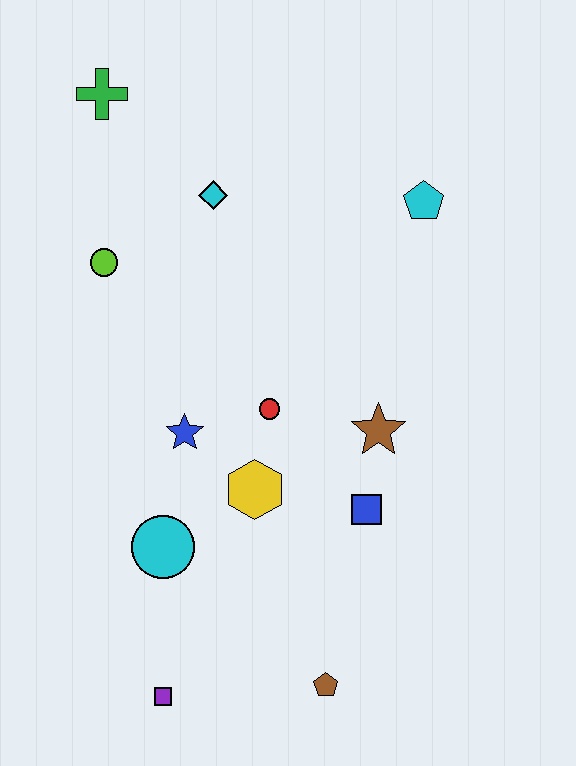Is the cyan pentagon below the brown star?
No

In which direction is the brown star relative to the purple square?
The brown star is above the purple square.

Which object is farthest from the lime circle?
The brown pentagon is farthest from the lime circle.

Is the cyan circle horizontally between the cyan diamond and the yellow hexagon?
No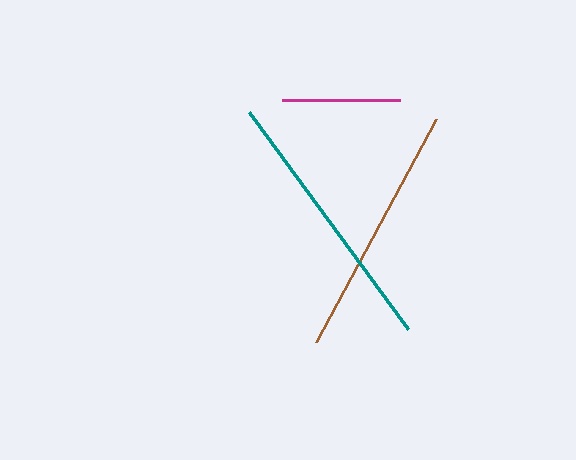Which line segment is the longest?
The teal line is the longest at approximately 270 pixels.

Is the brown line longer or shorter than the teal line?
The teal line is longer than the brown line.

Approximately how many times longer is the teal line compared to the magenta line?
The teal line is approximately 2.3 times the length of the magenta line.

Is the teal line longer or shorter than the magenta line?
The teal line is longer than the magenta line.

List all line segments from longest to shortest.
From longest to shortest: teal, brown, magenta.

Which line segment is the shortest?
The magenta line is the shortest at approximately 118 pixels.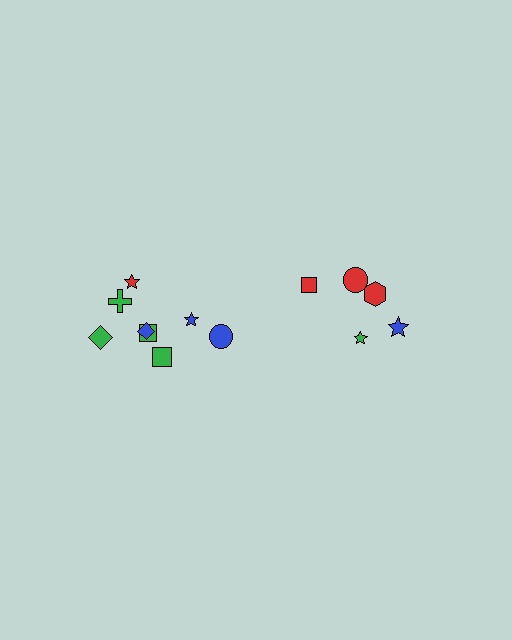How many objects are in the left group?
There are 8 objects.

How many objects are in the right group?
There are 5 objects.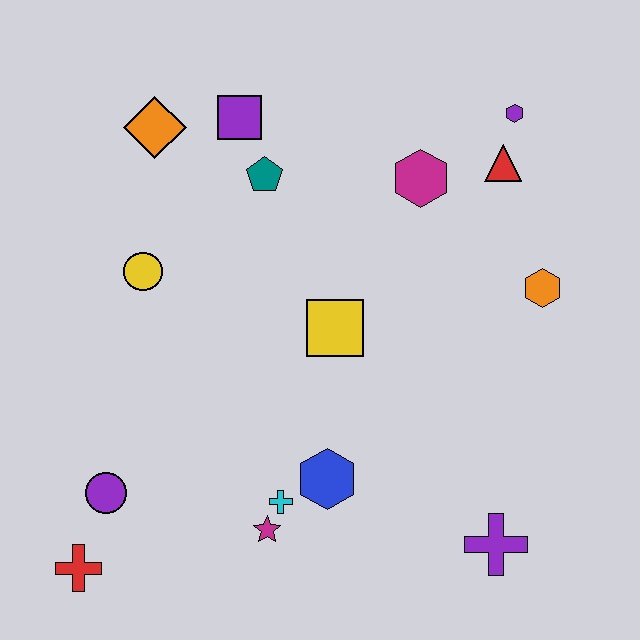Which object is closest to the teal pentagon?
The purple square is closest to the teal pentagon.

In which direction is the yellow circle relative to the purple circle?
The yellow circle is above the purple circle.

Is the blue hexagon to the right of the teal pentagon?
Yes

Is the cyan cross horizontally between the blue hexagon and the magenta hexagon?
No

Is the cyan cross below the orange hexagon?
Yes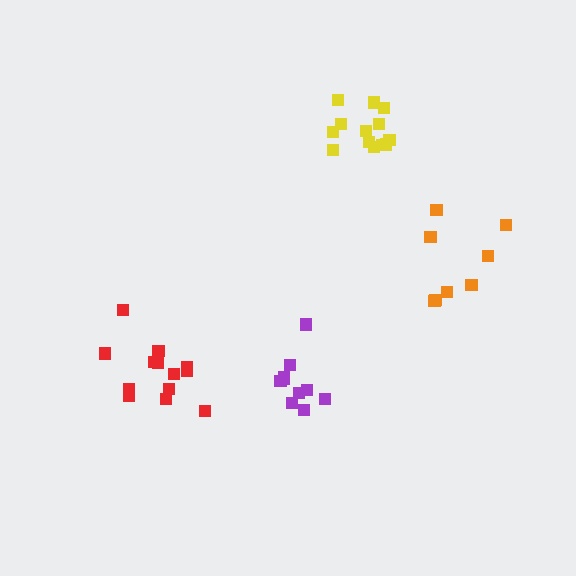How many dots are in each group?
Group 1: 8 dots, Group 2: 13 dots, Group 3: 13 dots, Group 4: 10 dots (44 total).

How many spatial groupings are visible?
There are 4 spatial groupings.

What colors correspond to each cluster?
The clusters are colored: orange, red, yellow, purple.